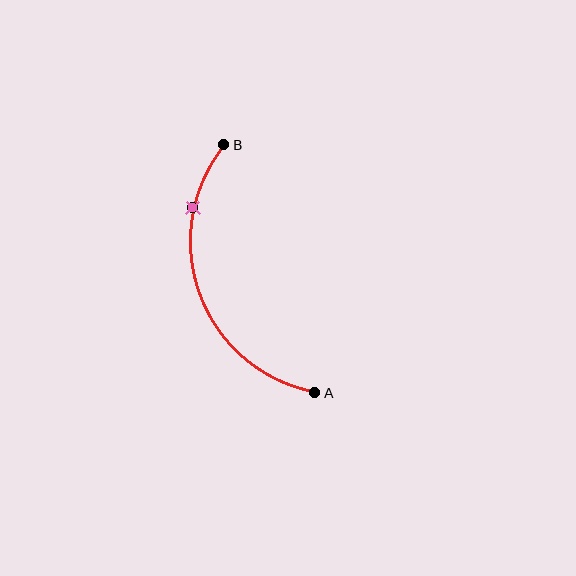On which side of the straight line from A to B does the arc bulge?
The arc bulges to the left of the straight line connecting A and B.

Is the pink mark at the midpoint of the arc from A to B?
No. The pink mark lies on the arc but is closer to endpoint B. The arc midpoint would be at the point on the curve equidistant along the arc from both A and B.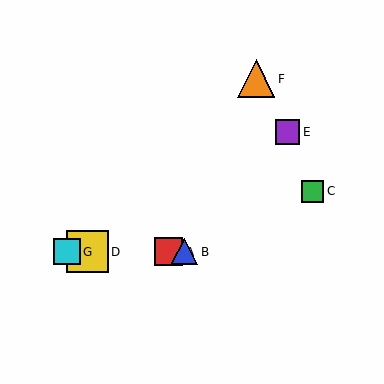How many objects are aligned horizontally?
4 objects (A, B, D, G) are aligned horizontally.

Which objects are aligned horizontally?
Objects A, B, D, G are aligned horizontally.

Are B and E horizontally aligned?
No, B is at y≈252 and E is at y≈132.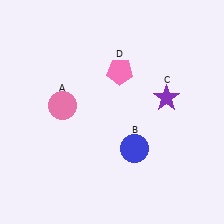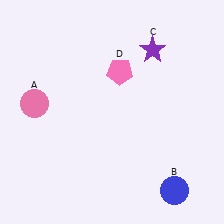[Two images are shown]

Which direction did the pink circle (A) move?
The pink circle (A) moved left.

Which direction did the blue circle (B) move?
The blue circle (B) moved down.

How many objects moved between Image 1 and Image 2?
3 objects moved between the two images.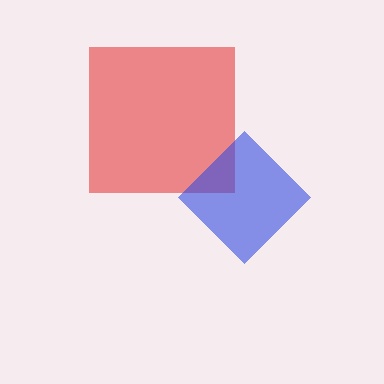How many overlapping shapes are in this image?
There are 2 overlapping shapes in the image.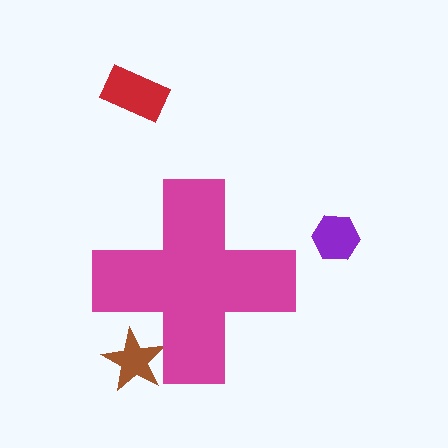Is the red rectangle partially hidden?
No, the red rectangle is fully visible.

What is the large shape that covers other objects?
A magenta cross.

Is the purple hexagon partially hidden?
No, the purple hexagon is fully visible.